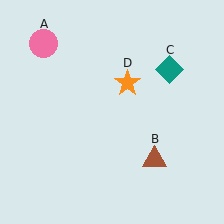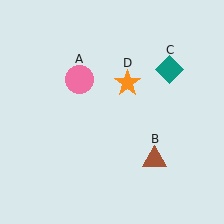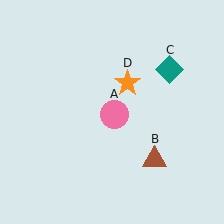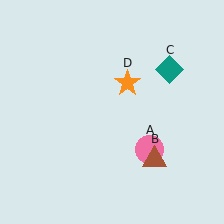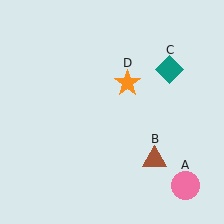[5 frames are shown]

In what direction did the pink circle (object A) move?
The pink circle (object A) moved down and to the right.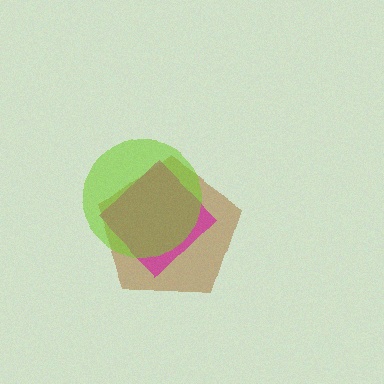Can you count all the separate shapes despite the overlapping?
Yes, there are 3 separate shapes.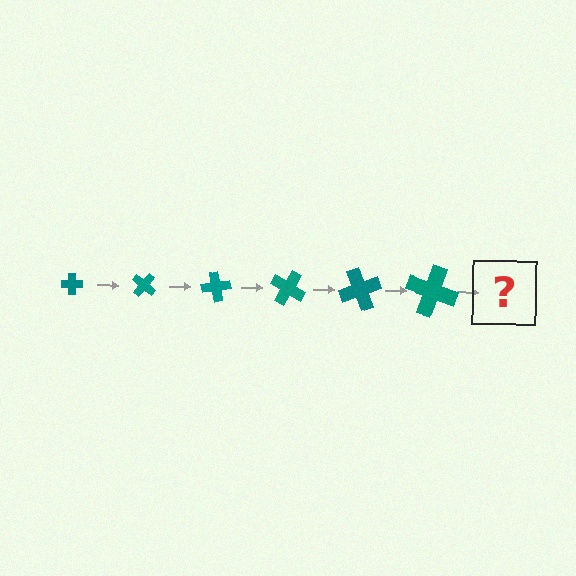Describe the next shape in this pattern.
It should be a cross, larger than the previous one and rotated 240 degrees from the start.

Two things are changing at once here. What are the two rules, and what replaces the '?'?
The two rules are that the cross grows larger each step and it rotates 40 degrees each step. The '?' should be a cross, larger than the previous one and rotated 240 degrees from the start.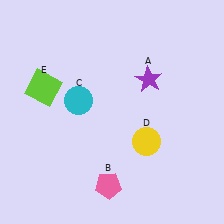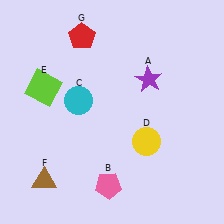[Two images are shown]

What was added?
A brown triangle (F), a red pentagon (G) were added in Image 2.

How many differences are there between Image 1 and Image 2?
There are 2 differences between the two images.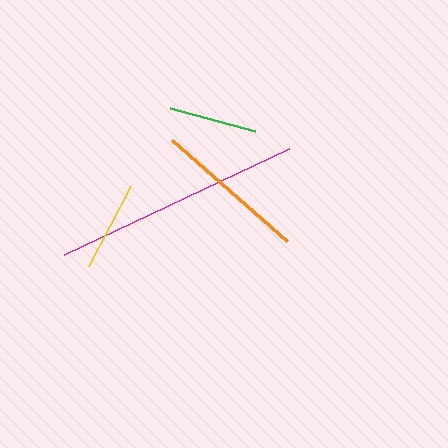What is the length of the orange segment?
The orange segment is approximately 153 pixels long.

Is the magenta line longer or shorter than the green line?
The magenta line is longer than the green line.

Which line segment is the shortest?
The green line is the shortest at approximately 88 pixels.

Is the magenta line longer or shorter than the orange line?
The magenta line is longer than the orange line.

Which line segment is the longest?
The magenta line is the longest at approximately 249 pixels.